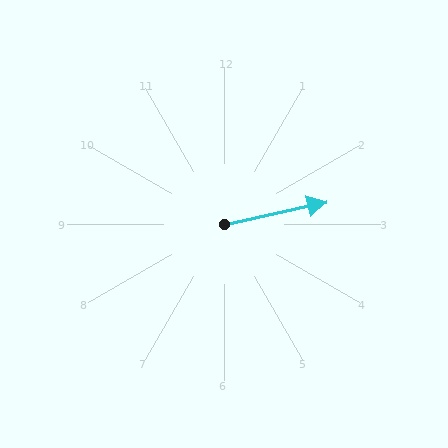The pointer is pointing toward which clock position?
Roughly 3 o'clock.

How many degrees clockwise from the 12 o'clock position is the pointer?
Approximately 78 degrees.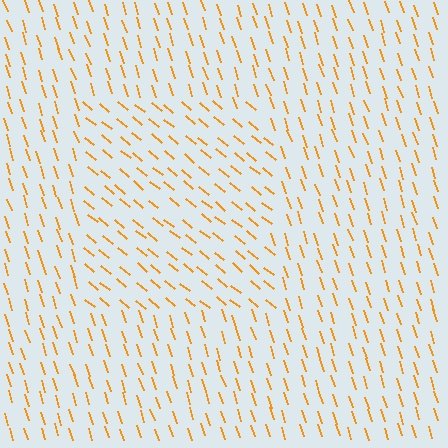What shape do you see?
I see a rectangle.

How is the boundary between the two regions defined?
The boundary is defined purely by a change in line orientation (approximately 32 degrees difference). All lines are the same color and thickness.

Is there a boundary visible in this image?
Yes, there is a texture boundary formed by a change in line orientation.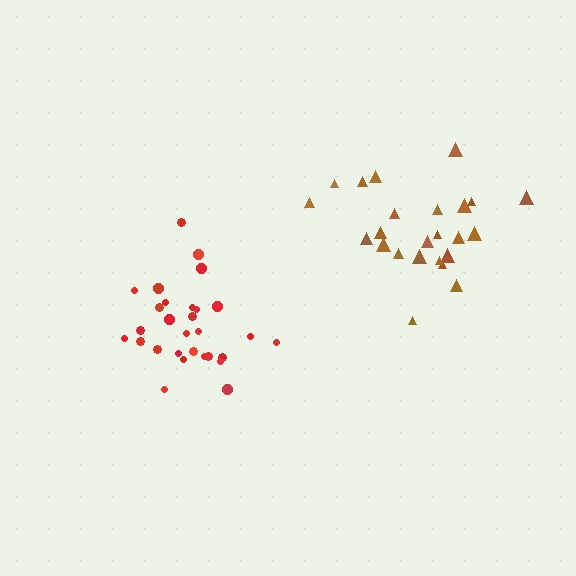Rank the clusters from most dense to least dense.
red, brown.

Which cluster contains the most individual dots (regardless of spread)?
Red (29).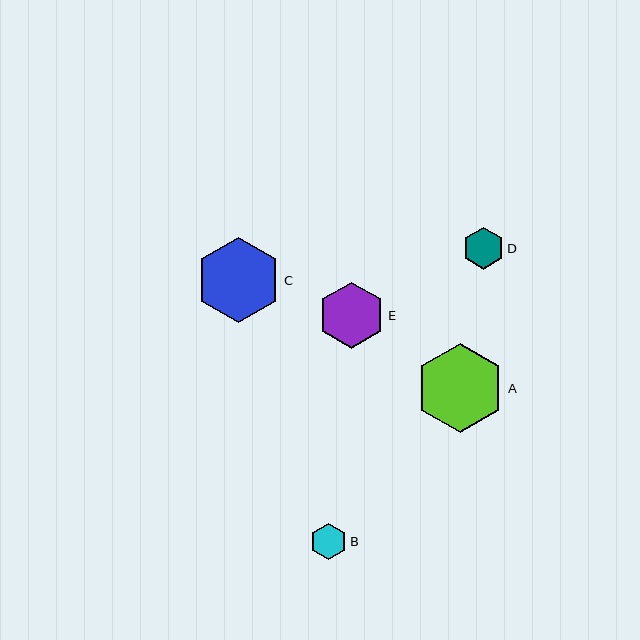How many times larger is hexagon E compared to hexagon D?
Hexagon E is approximately 1.6 times the size of hexagon D.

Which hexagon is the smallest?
Hexagon B is the smallest with a size of approximately 37 pixels.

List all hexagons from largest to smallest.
From largest to smallest: A, C, E, D, B.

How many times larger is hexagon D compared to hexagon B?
Hexagon D is approximately 1.2 times the size of hexagon B.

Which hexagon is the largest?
Hexagon A is the largest with a size of approximately 89 pixels.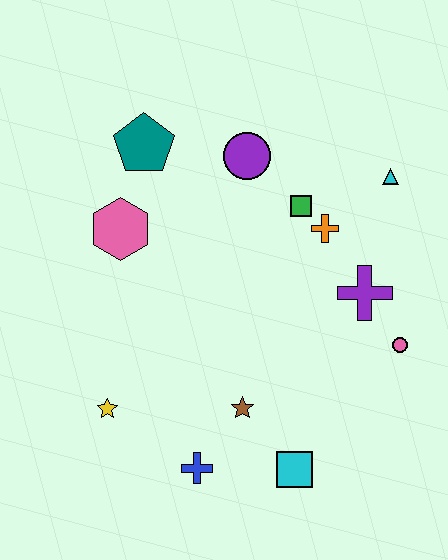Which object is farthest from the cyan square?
The teal pentagon is farthest from the cyan square.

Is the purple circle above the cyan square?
Yes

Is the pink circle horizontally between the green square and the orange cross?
No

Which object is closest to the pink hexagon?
The teal pentagon is closest to the pink hexagon.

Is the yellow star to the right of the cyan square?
No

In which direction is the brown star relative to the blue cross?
The brown star is above the blue cross.